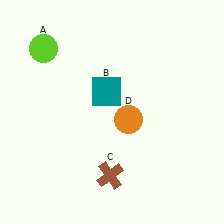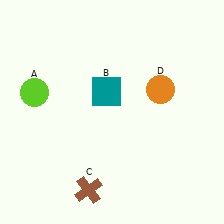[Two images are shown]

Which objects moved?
The objects that moved are: the lime circle (A), the brown cross (C), the orange circle (D).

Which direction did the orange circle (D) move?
The orange circle (D) moved right.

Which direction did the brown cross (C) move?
The brown cross (C) moved left.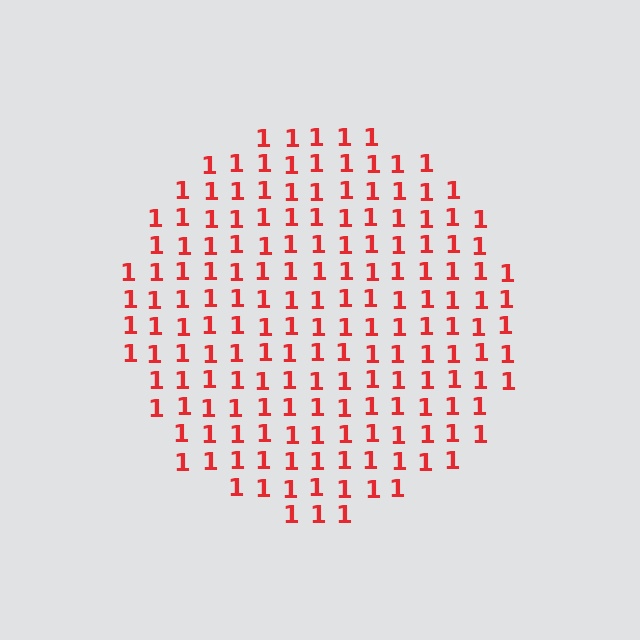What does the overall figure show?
The overall figure shows a circle.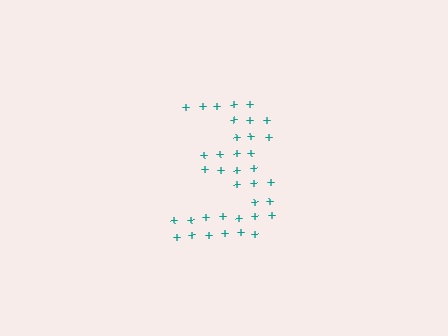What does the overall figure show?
The overall figure shows the digit 3.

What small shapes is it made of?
It is made of small plus signs.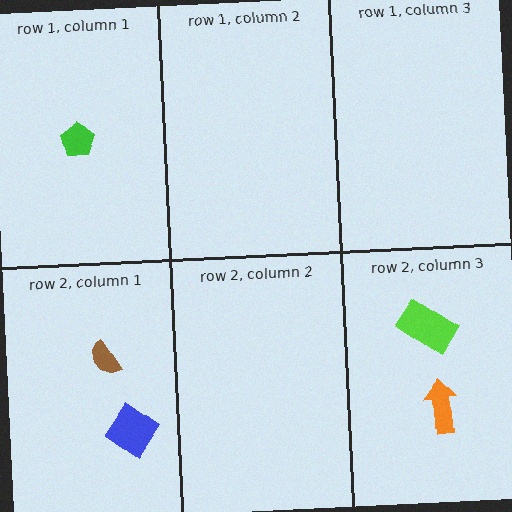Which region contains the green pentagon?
The row 1, column 1 region.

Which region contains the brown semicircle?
The row 2, column 1 region.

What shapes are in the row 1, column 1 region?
The green pentagon.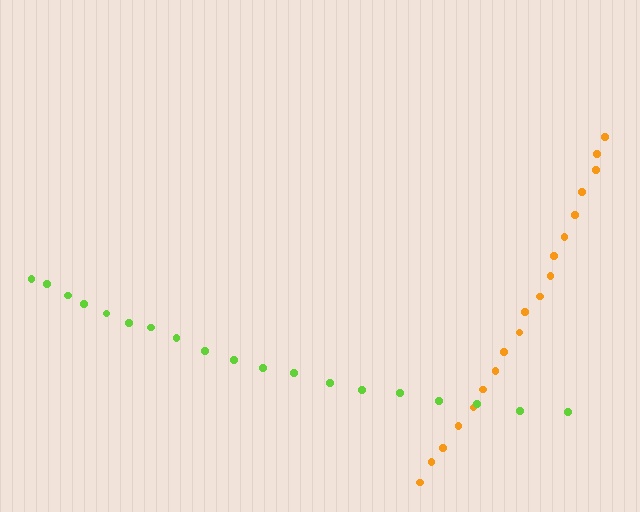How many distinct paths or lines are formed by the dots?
There are 2 distinct paths.